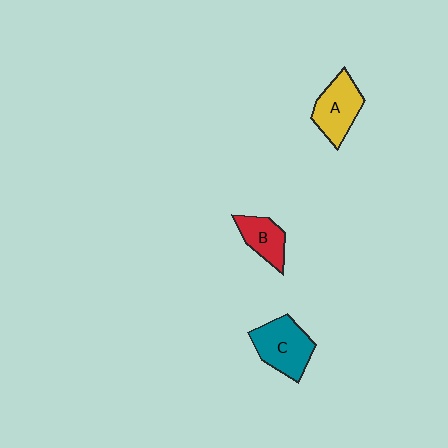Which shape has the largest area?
Shape C (teal).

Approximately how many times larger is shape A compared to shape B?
Approximately 1.3 times.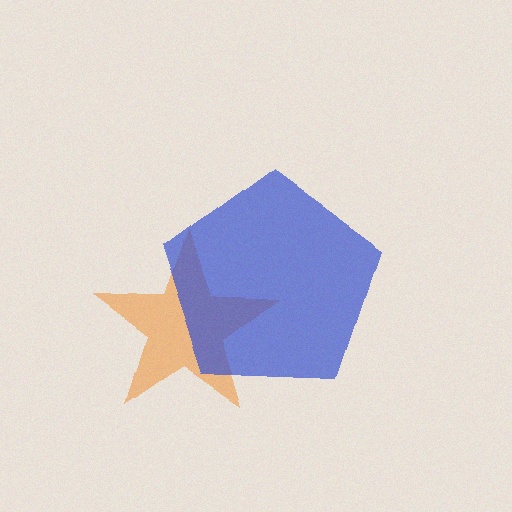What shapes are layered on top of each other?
The layered shapes are: an orange star, a blue pentagon.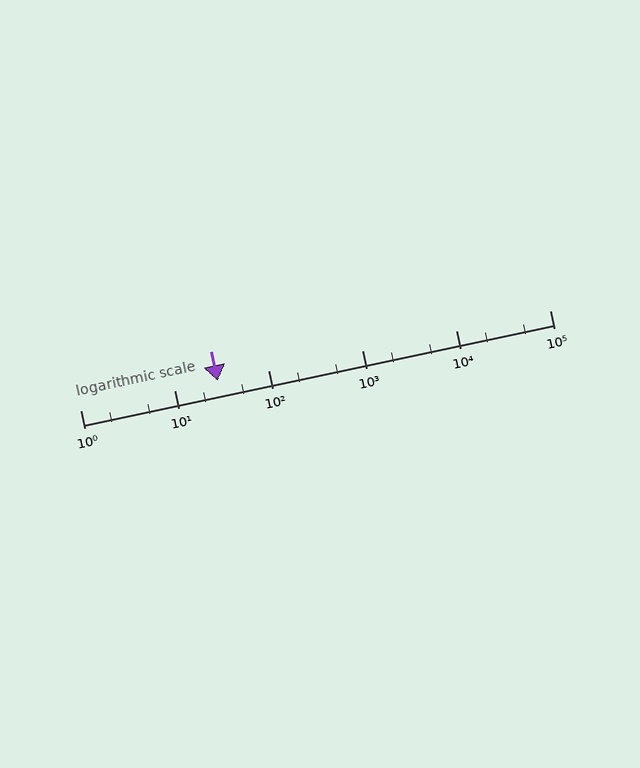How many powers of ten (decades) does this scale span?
The scale spans 5 decades, from 1 to 100000.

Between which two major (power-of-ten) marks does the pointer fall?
The pointer is between 10 and 100.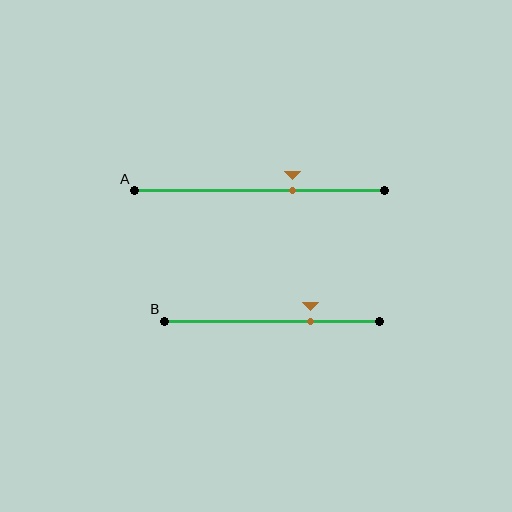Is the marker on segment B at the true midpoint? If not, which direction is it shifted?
No, the marker on segment B is shifted to the right by about 18% of the segment length.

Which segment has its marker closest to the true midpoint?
Segment A has its marker closest to the true midpoint.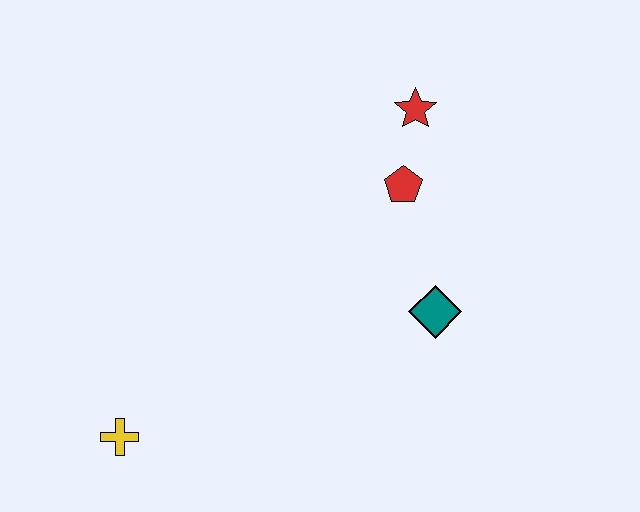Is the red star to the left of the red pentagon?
No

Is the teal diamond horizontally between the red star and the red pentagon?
No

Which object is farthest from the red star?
The yellow cross is farthest from the red star.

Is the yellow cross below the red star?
Yes